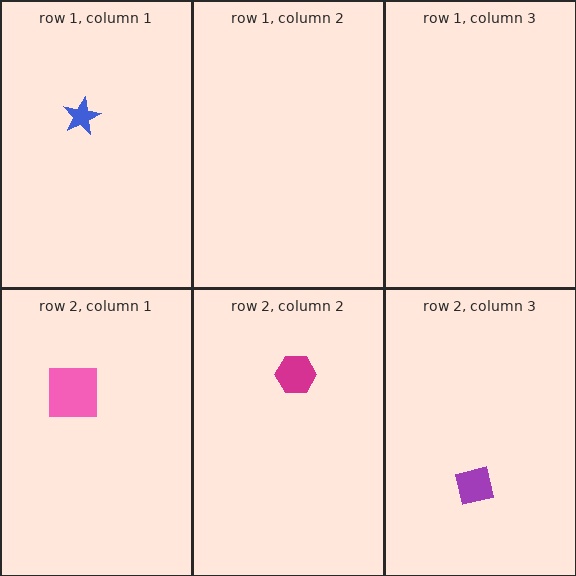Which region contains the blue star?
The row 1, column 1 region.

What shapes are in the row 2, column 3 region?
The purple square.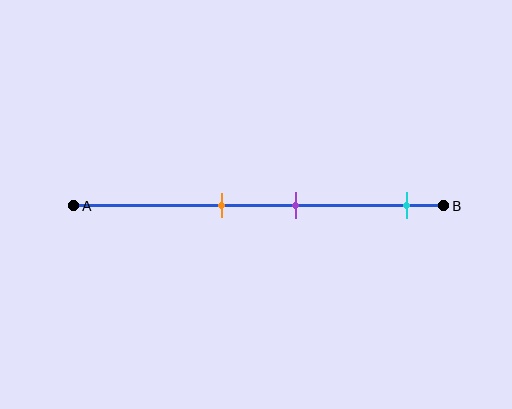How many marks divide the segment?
There are 3 marks dividing the segment.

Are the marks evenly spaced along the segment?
No, the marks are not evenly spaced.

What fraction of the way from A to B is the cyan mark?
The cyan mark is approximately 90% (0.9) of the way from A to B.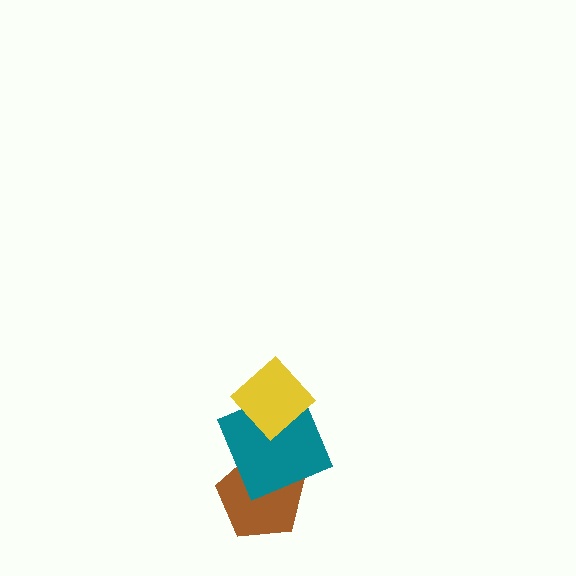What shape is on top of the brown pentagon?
The teal square is on top of the brown pentagon.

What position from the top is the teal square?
The teal square is 2nd from the top.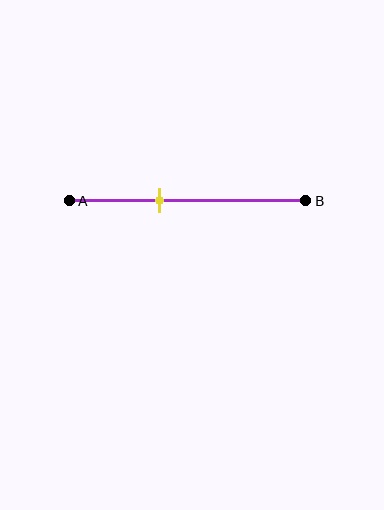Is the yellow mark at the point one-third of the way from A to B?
No, the mark is at about 40% from A, not at the 33% one-third point.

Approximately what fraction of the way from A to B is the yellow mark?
The yellow mark is approximately 40% of the way from A to B.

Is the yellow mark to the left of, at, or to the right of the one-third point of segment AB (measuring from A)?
The yellow mark is to the right of the one-third point of segment AB.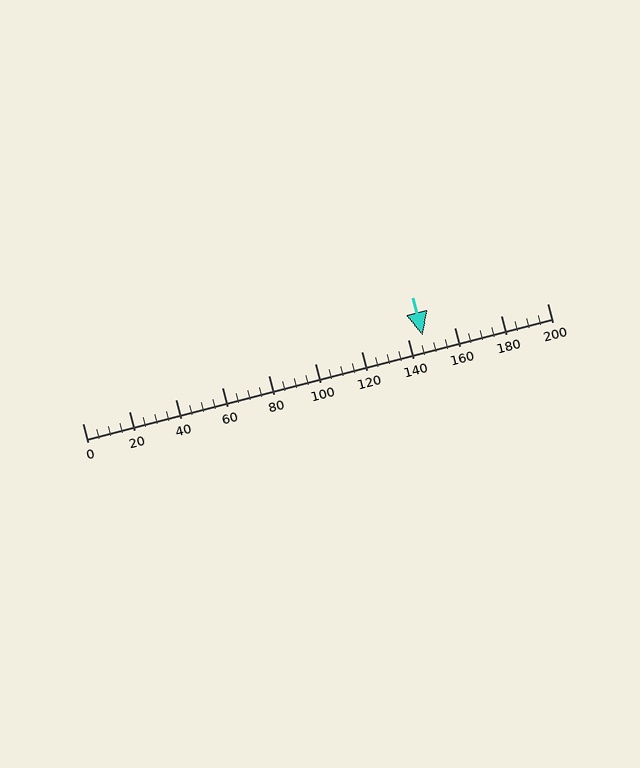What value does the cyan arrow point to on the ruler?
The cyan arrow points to approximately 147.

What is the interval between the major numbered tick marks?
The major tick marks are spaced 20 units apart.